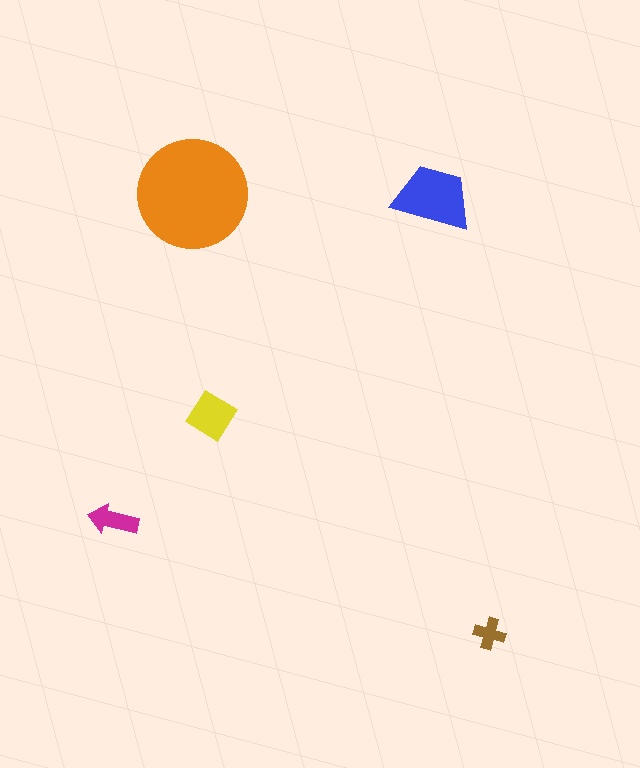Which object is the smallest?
The brown cross.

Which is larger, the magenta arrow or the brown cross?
The magenta arrow.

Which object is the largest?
The orange circle.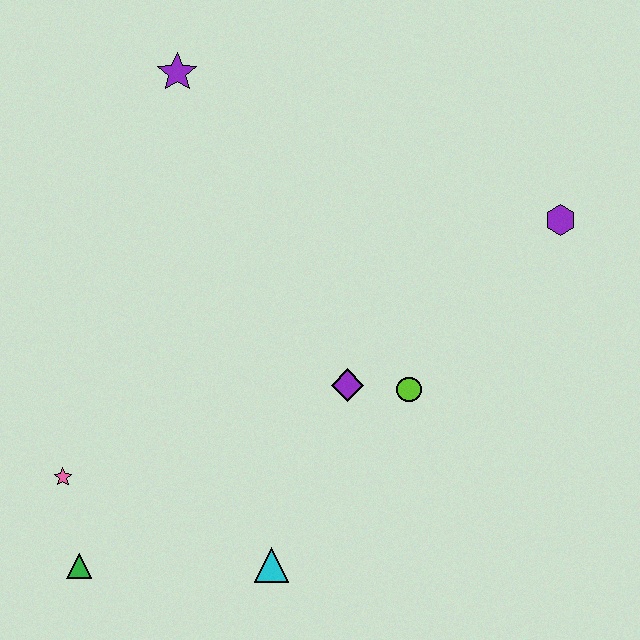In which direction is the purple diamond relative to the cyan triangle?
The purple diamond is above the cyan triangle.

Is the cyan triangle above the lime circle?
No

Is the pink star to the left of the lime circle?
Yes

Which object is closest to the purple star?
The purple diamond is closest to the purple star.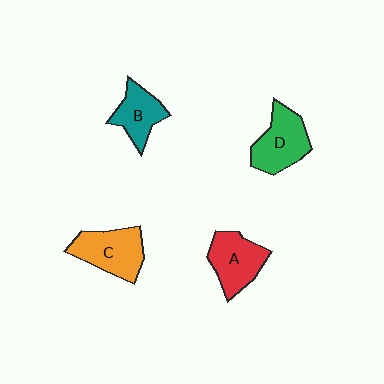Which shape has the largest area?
Shape C (orange).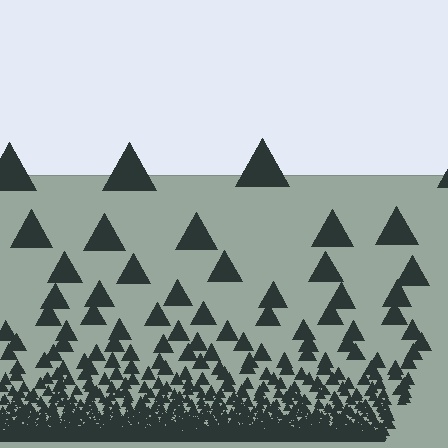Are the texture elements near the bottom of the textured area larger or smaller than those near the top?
Smaller. The gradient is inverted — elements near the bottom are smaller and denser.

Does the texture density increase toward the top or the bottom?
Density increases toward the bottom.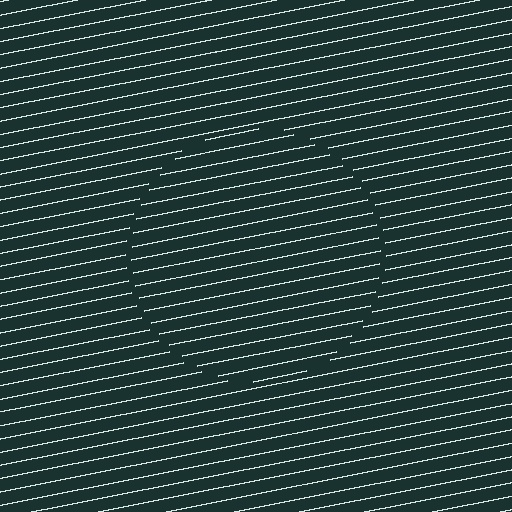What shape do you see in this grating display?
An illusory circle. The interior of the shape contains the same grating, shifted by half a period — the contour is defined by the phase discontinuity where line-ends from the inner and outer gratings abut.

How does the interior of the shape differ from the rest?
The interior of the shape contains the same grating, shifted by half a period — the contour is defined by the phase discontinuity where line-ends from the inner and outer gratings abut.